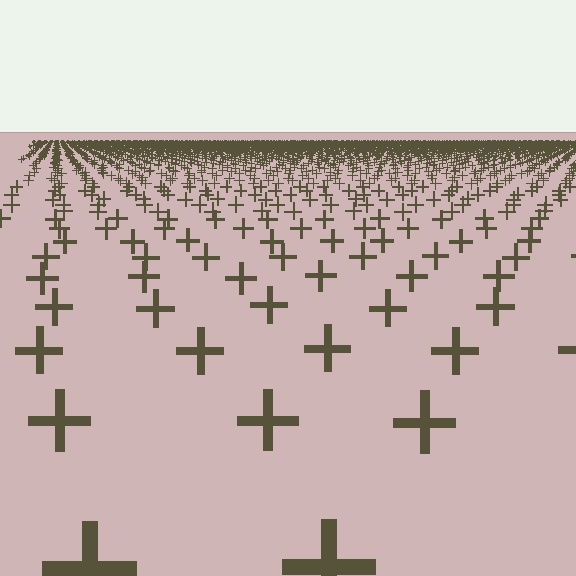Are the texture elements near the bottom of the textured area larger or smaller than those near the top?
Larger. Near the bottom, elements are closer to the viewer and appear at a bigger on-screen size.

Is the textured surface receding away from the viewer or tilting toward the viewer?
The surface is receding away from the viewer. Texture elements get smaller and denser toward the top.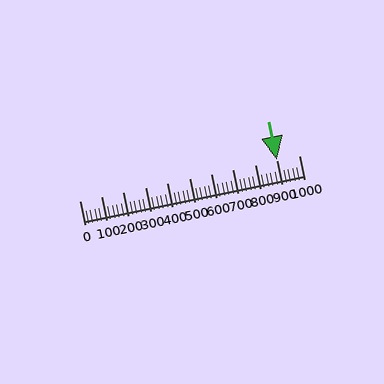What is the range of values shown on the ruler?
The ruler shows values from 0 to 1000.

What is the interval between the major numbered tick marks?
The major tick marks are spaced 100 units apart.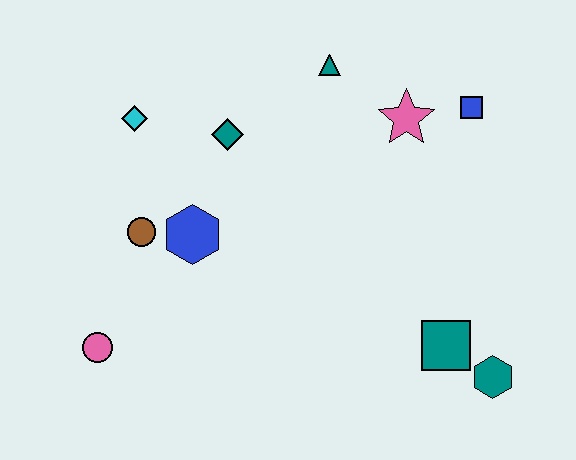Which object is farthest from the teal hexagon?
The cyan diamond is farthest from the teal hexagon.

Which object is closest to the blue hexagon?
The brown circle is closest to the blue hexagon.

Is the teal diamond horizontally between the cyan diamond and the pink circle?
No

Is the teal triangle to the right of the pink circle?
Yes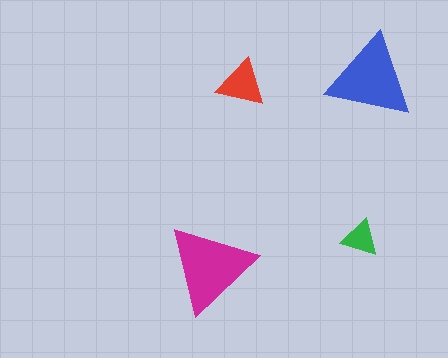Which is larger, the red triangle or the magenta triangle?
The magenta one.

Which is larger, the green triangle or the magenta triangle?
The magenta one.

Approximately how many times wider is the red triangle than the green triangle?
About 1.5 times wider.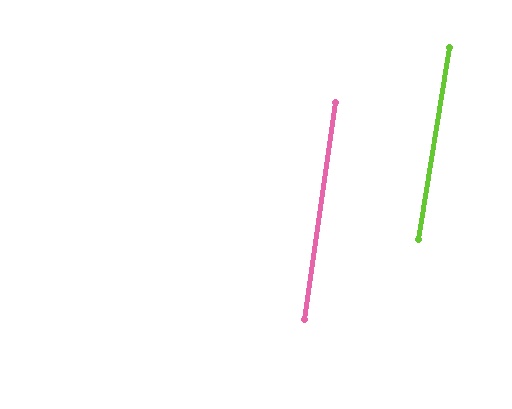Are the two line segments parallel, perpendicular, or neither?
Parallel — their directions differ by only 1.1°.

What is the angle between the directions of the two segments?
Approximately 1 degree.